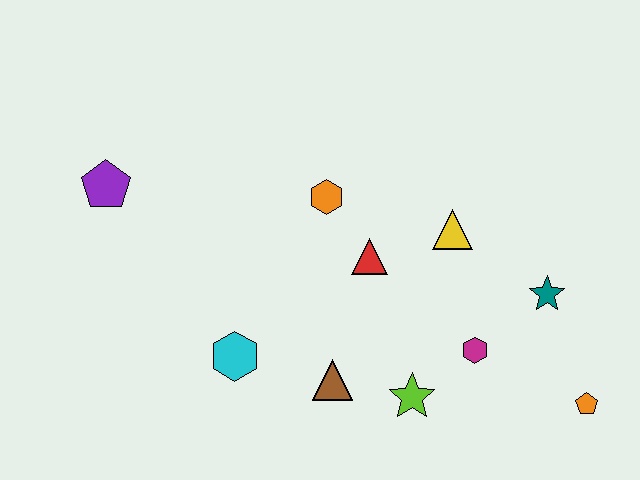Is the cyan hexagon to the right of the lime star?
No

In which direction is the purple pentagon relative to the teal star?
The purple pentagon is to the left of the teal star.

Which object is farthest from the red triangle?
The purple pentagon is farthest from the red triangle.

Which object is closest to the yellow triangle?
The red triangle is closest to the yellow triangle.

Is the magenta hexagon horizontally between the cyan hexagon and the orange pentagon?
Yes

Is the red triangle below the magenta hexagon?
No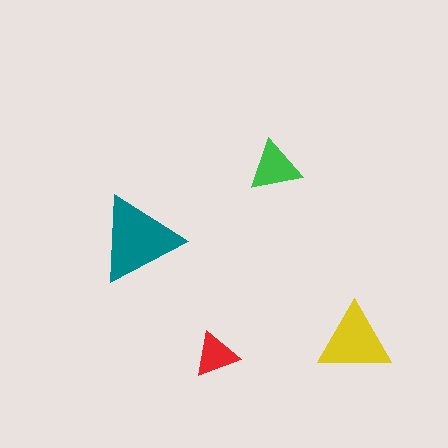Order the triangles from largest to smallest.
the teal one, the yellow one, the green one, the red one.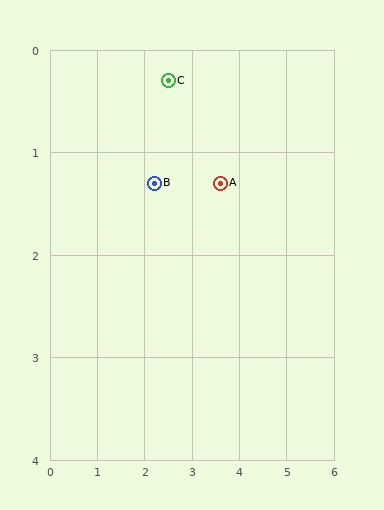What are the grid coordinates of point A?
Point A is at approximately (3.6, 1.3).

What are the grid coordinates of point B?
Point B is at approximately (2.2, 1.3).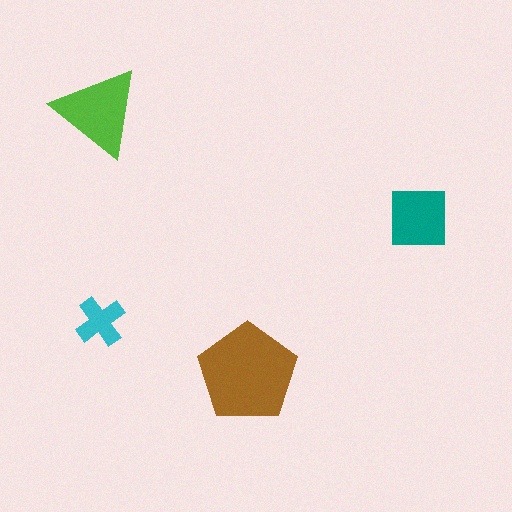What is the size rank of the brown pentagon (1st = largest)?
1st.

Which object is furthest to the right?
The teal square is rightmost.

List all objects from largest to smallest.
The brown pentagon, the lime triangle, the teal square, the cyan cross.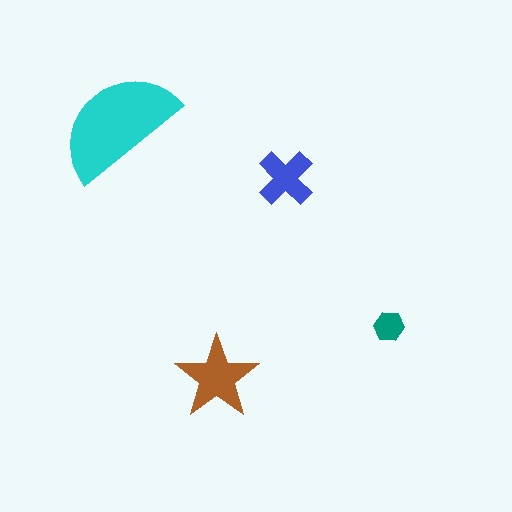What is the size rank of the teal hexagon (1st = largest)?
4th.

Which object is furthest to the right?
The teal hexagon is rightmost.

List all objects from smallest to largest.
The teal hexagon, the blue cross, the brown star, the cyan semicircle.